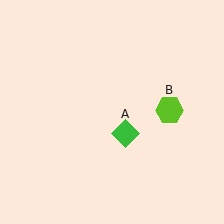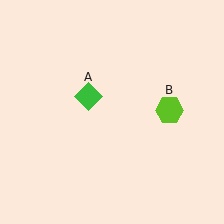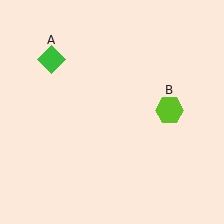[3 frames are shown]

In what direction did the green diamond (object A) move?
The green diamond (object A) moved up and to the left.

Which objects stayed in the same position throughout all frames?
Lime hexagon (object B) remained stationary.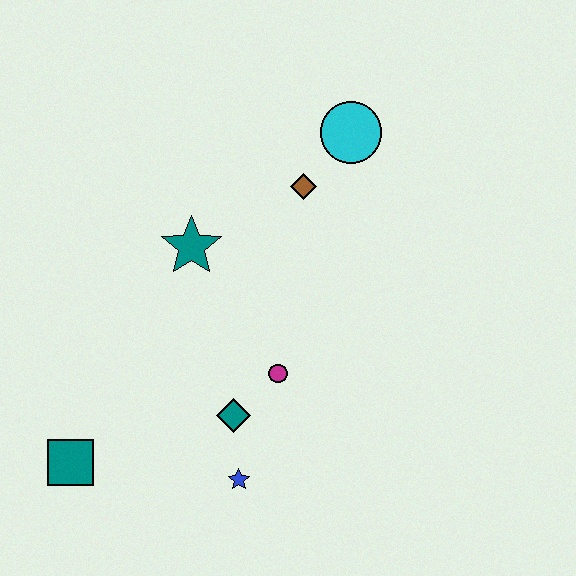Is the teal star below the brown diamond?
Yes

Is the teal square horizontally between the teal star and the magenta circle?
No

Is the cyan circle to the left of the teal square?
No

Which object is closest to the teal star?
The brown diamond is closest to the teal star.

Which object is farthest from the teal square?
The cyan circle is farthest from the teal square.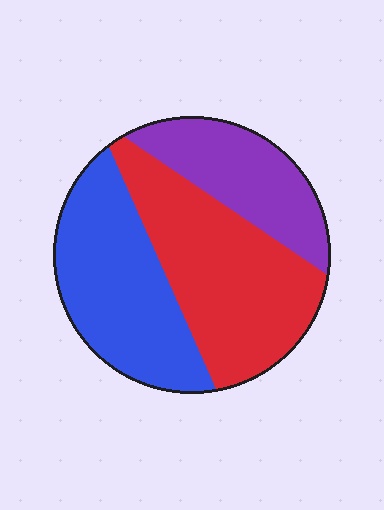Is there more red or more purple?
Red.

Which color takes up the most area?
Red, at roughly 40%.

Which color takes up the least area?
Purple, at roughly 25%.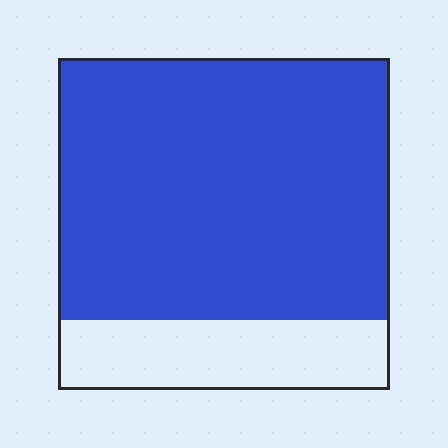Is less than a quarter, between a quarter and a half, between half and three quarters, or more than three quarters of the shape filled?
More than three quarters.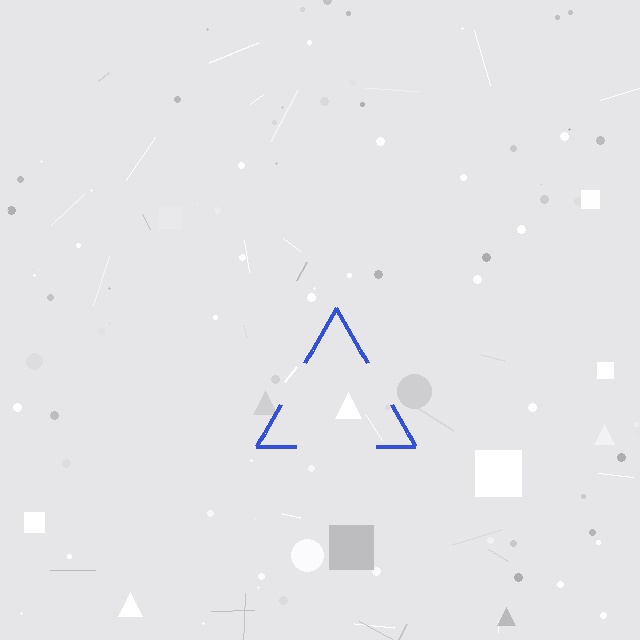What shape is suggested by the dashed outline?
The dashed outline suggests a triangle.